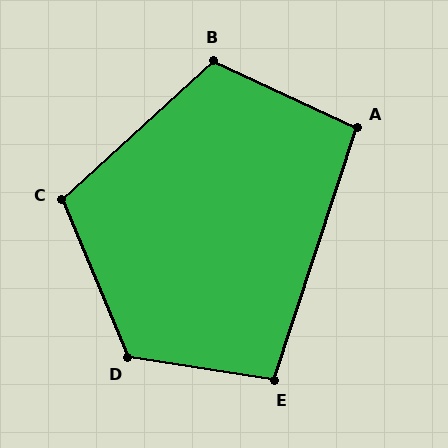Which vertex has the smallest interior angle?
A, at approximately 97 degrees.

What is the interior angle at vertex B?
Approximately 112 degrees (obtuse).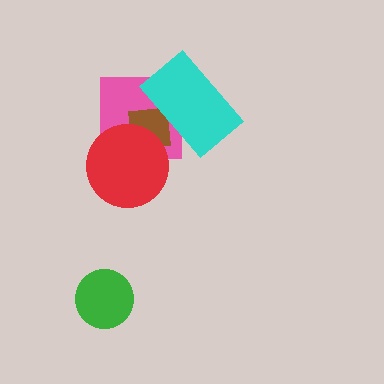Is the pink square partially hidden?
Yes, it is partially covered by another shape.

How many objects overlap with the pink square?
3 objects overlap with the pink square.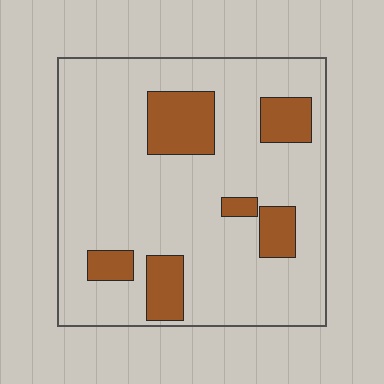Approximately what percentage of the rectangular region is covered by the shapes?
Approximately 20%.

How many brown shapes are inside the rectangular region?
6.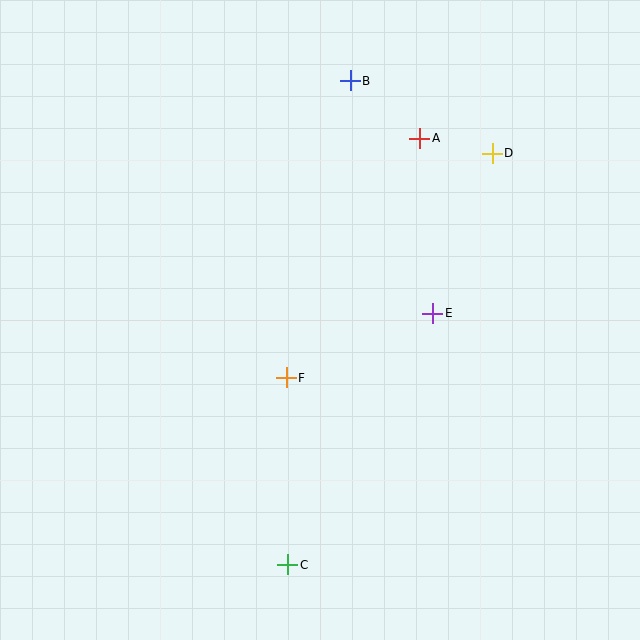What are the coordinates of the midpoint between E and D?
The midpoint between E and D is at (463, 233).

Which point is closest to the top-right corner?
Point D is closest to the top-right corner.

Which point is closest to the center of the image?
Point F at (286, 378) is closest to the center.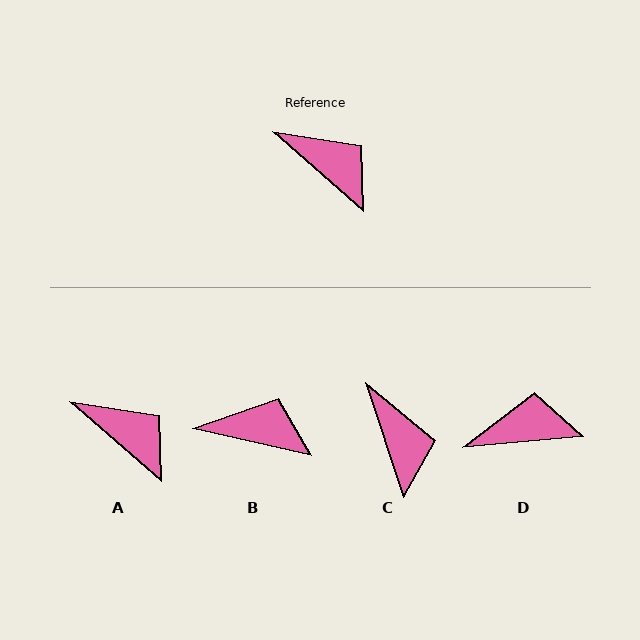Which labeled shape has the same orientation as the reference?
A.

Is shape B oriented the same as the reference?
No, it is off by about 28 degrees.